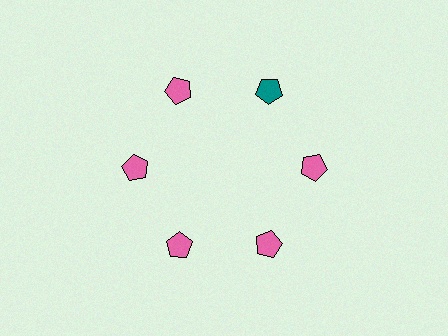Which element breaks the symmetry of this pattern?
The teal pentagon at roughly the 1 o'clock position breaks the symmetry. All other shapes are pink pentagons.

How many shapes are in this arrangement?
There are 6 shapes arranged in a ring pattern.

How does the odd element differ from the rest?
It has a different color: teal instead of pink.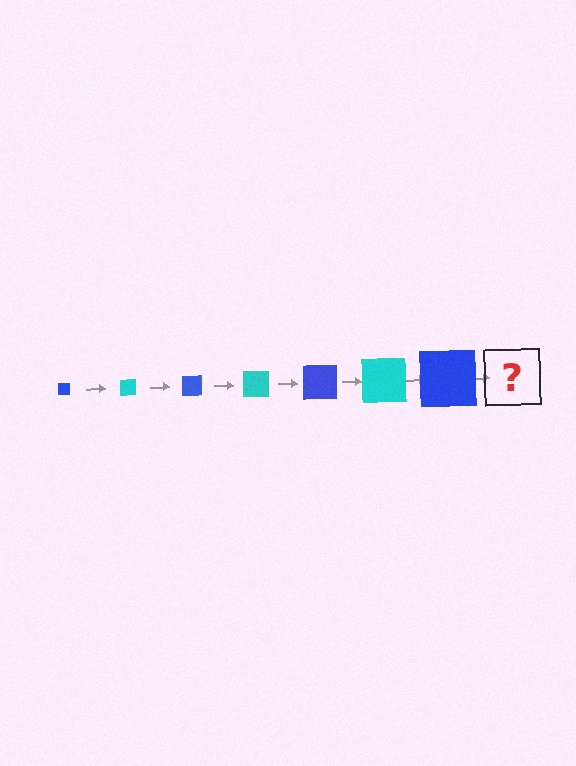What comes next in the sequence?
The next element should be a cyan square, larger than the previous one.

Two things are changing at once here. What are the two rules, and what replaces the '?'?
The two rules are that the square grows larger each step and the color cycles through blue and cyan. The '?' should be a cyan square, larger than the previous one.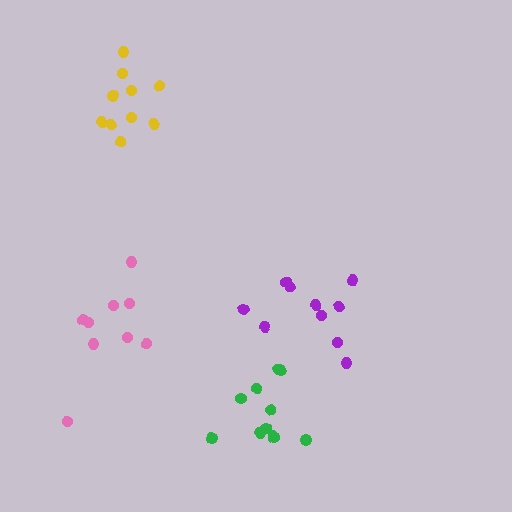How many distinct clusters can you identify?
There are 4 distinct clusters.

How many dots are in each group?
Group 1: 10 dots, Group 2: 10 dots, Group 3: 9 dots, Group 4: 11 dots (40 total).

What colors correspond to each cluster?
The clusters are colored: purple, yellow, pink, green.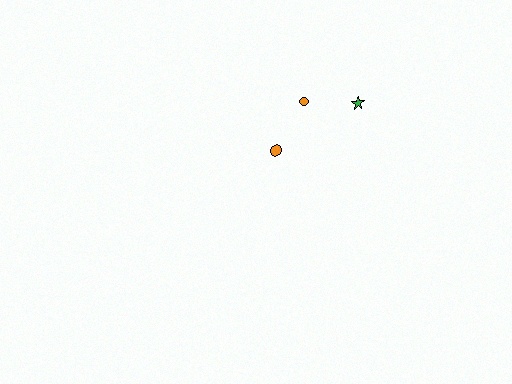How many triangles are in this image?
There are no triangles.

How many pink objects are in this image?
There are no pink objects.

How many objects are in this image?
There are 3 objects.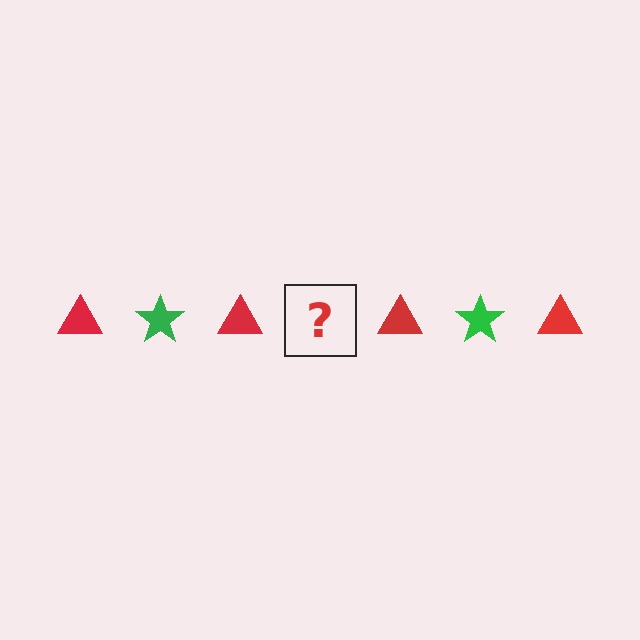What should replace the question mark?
The question mark should be replaced with a green star.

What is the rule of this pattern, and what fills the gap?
The rule is that the pattern alternates between red triangle and green star. The gap should be filled with a green star.